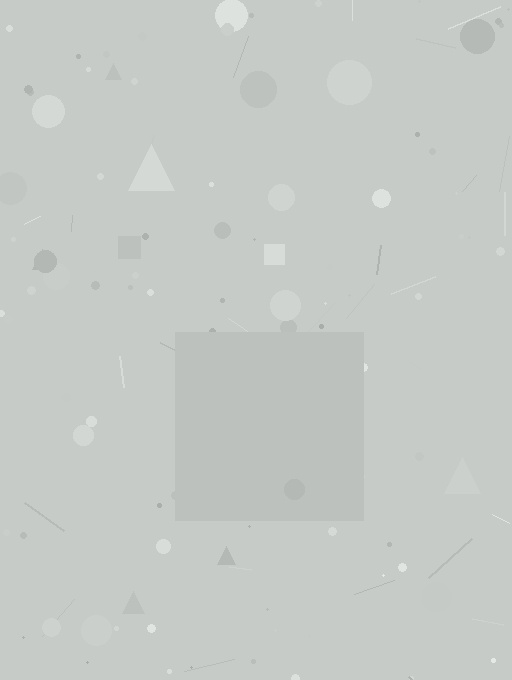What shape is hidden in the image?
A square is hidden in the image.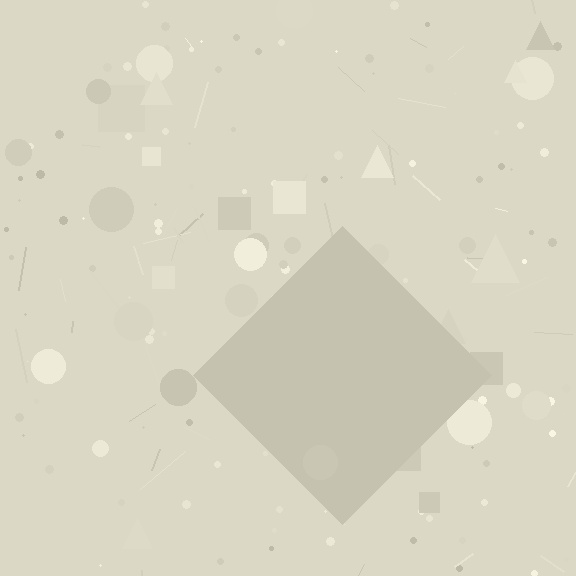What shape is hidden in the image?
A diamond is hidden in the image.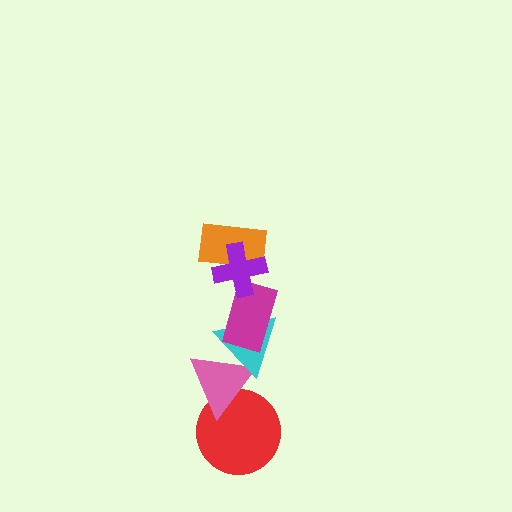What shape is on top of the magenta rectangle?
The orange rectangle is on top of the magenta rectangle.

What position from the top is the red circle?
The red circle is 6th from the top.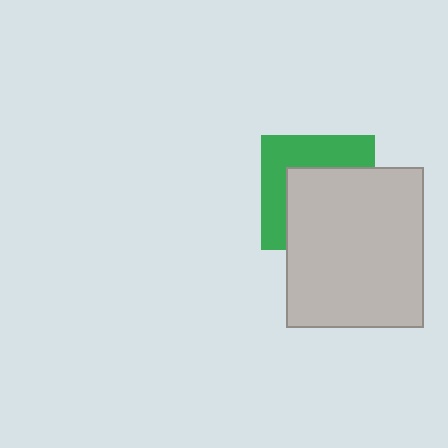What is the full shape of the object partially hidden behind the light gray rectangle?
The partially hidden object is a green square.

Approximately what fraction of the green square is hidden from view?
Roughly 57% of the green square is hidden behind the light gray rectangle.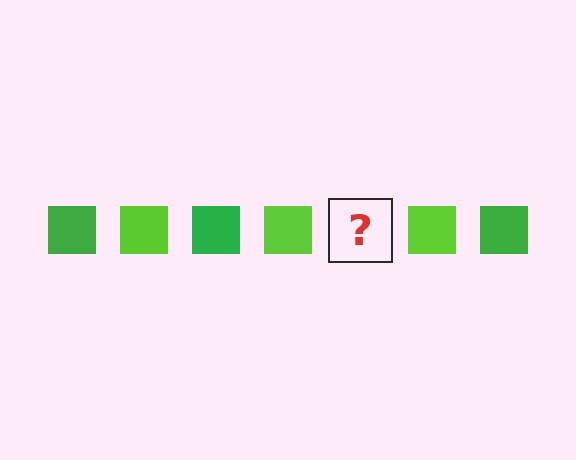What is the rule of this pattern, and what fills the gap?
The rule is that the pattern cycles through green, lime squares. The gap should be filled with a green square.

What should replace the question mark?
The question mark should be replaced with a green square.